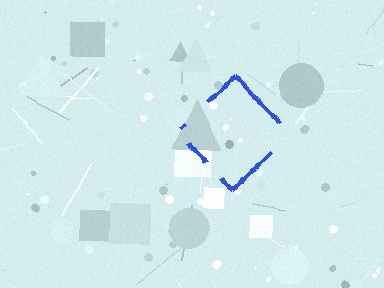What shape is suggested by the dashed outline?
The dashed outline suggests a diamond.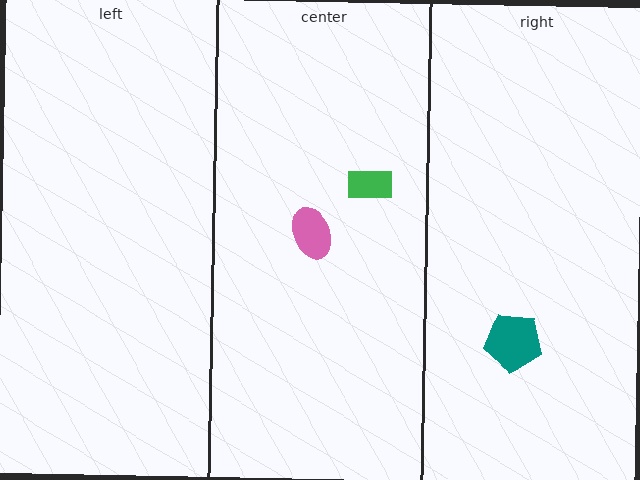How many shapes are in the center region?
2.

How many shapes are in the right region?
1.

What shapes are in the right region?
The teal pentagon.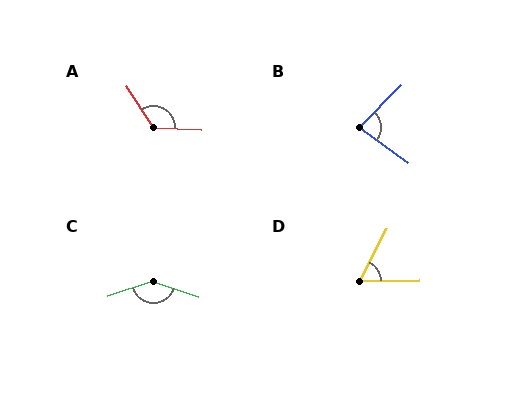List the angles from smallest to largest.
D (61°), B (81°), A (126°), C (144°).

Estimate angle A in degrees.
Approximately 126 degrees.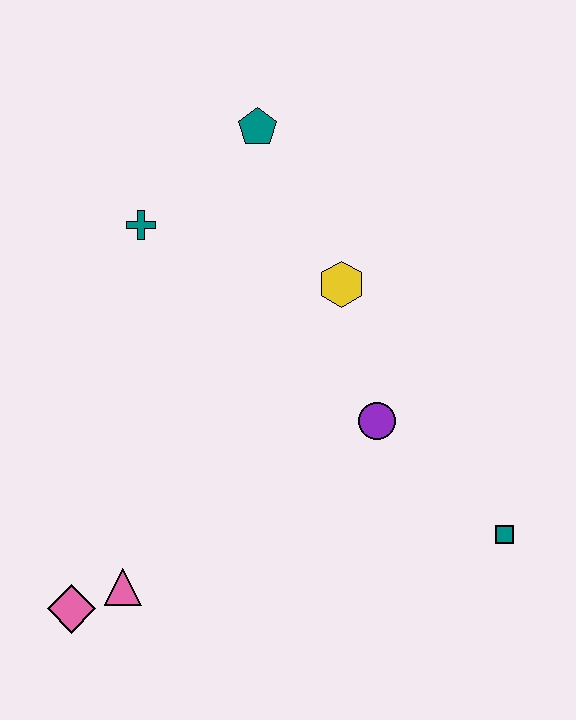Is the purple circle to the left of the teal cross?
No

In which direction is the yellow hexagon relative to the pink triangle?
The yellow hexagon is above the pink triangle.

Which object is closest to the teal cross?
The teal pentagon is closest to the teal cross.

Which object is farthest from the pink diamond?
The teal pentagon is farthest from the pink diamond.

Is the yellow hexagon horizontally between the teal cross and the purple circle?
Yes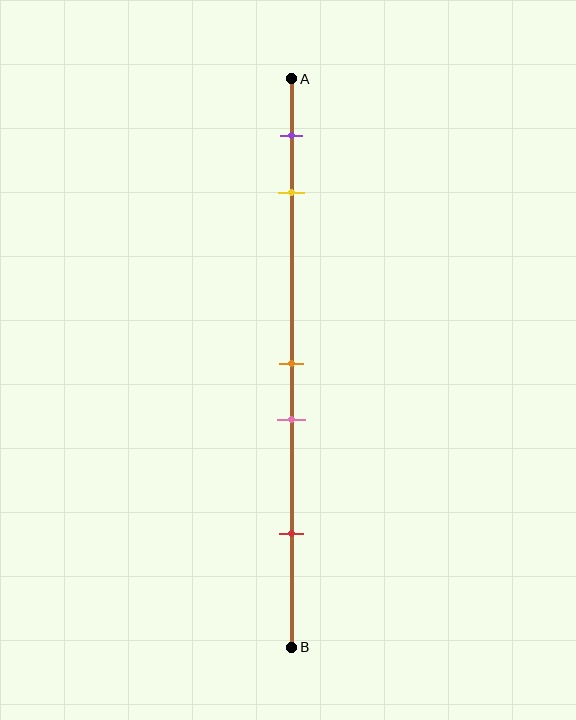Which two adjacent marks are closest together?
The orange and pink marks are the closest adjacent pair.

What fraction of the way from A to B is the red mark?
The red mark is approximately 80% (0.8) of the way from A to B.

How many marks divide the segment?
There are 5 marks dividing the segment.